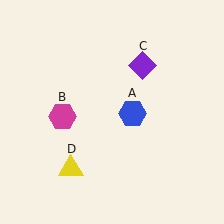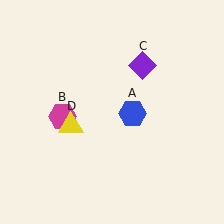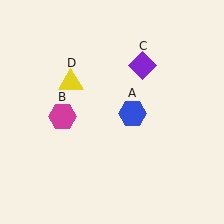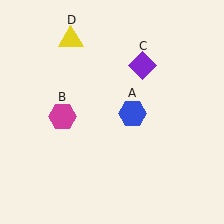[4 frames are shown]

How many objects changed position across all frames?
1 object changed position: yellow triangle (object D).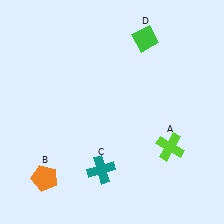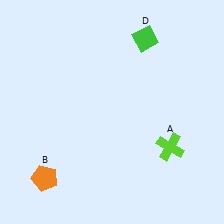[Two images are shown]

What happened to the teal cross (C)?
The teal cross (C) was removed in Image 2. It was in the bottom-left area of Image 1.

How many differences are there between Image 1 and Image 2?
There is 1 difference between the two images.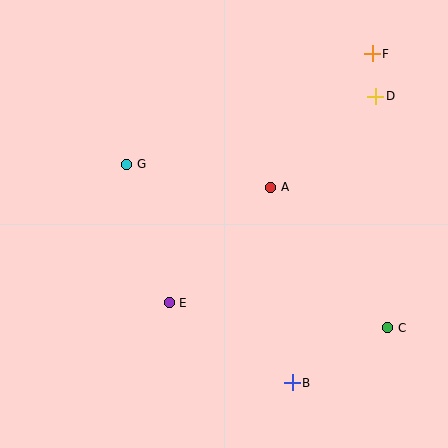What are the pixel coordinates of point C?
Point C is at (388, 328).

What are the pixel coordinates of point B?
Point B is at (292, 383).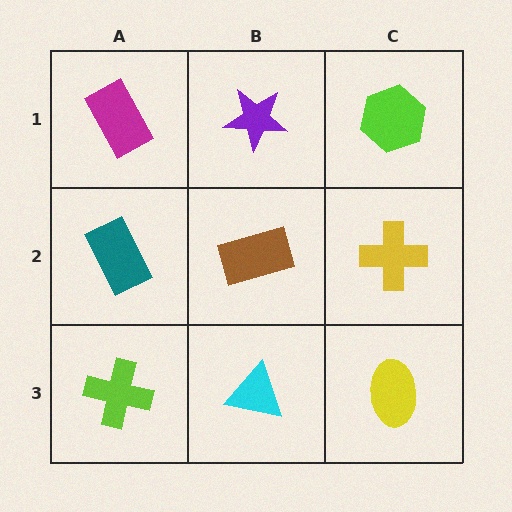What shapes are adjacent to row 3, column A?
A teal rectangle (row 2, column A), a cyan triangle (row 3, column B).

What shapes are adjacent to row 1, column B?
A brown rectangle (row 2, column B), a magenta rectangle (row 1, column A), a lime hexagon (row 1, column C).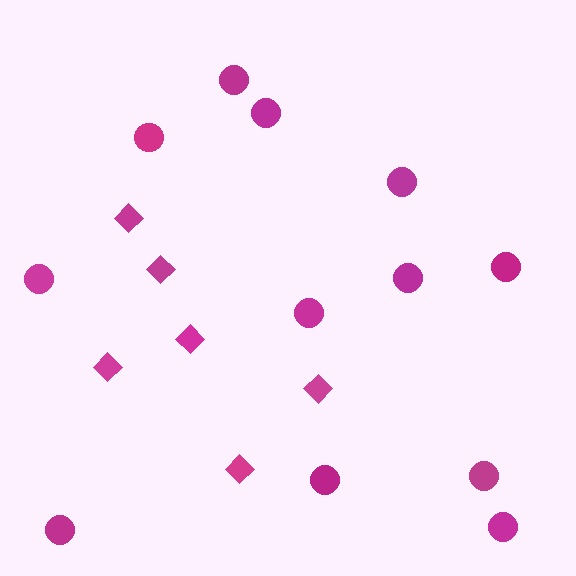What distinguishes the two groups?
There are 2 groups: one group of circles (12) and one group of diamonds (6).